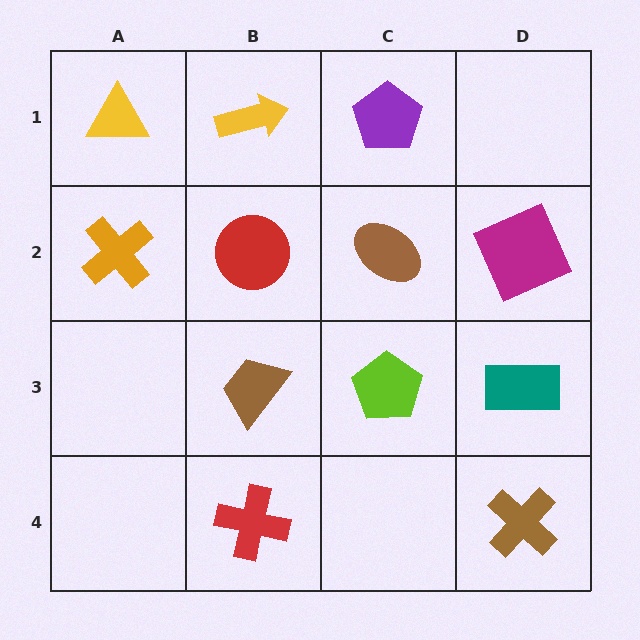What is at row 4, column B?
A red cross.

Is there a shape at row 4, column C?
No, that cell is empty.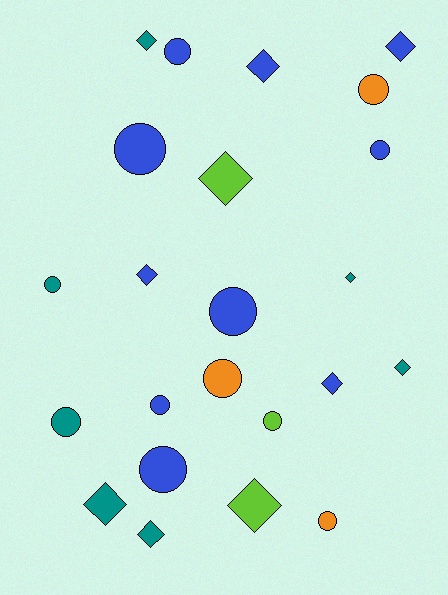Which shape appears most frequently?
Circle, with 12 objects.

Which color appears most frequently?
Blue, with 10 objects.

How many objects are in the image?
There are 23 objects.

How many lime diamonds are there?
There are 2 lime diamonds.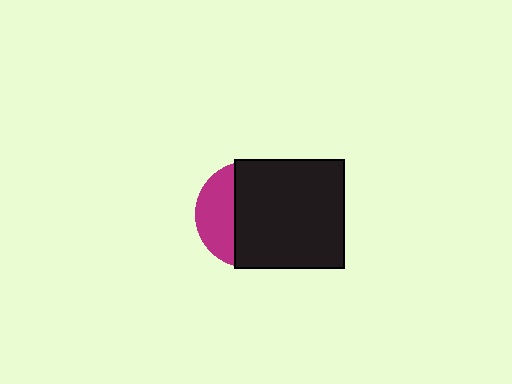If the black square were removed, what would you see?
You would see the complete magenta circle.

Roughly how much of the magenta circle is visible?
A small part of it is visible (roughly 32%).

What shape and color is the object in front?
The object in front is a black square.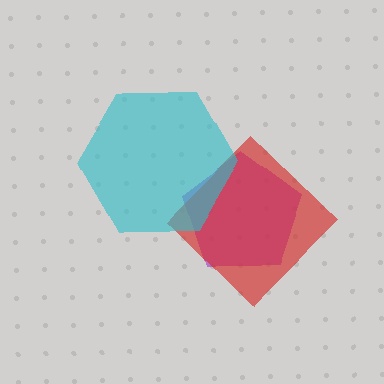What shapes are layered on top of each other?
The layered shapes are: a purple pentagon, a red diamond, a cyan hexagon.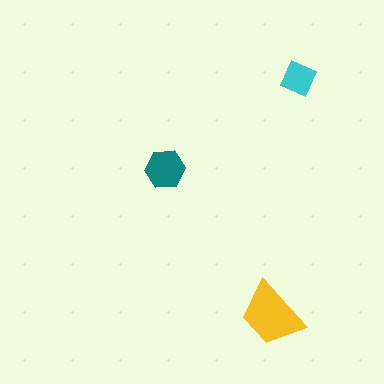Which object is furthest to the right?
The cyan diamond is rightmost.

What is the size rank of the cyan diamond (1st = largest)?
3rd.